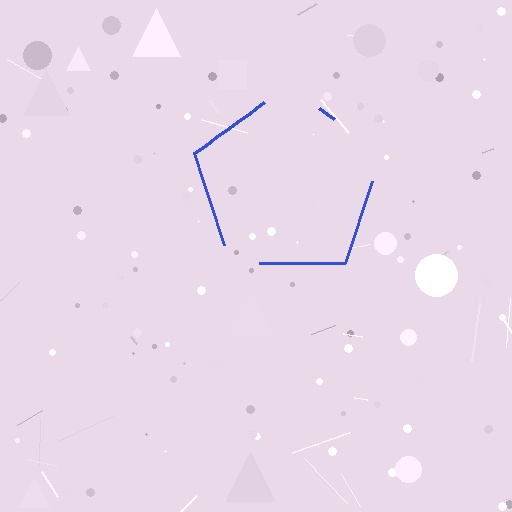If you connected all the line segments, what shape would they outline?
They would outline a pentagon.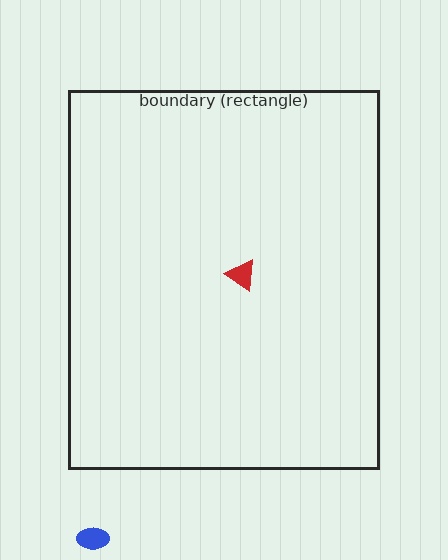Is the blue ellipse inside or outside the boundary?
Outside.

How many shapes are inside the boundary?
1 inside, 1 outside.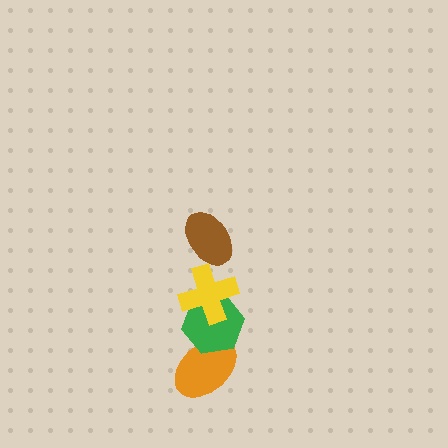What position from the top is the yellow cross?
The yellow cross is 2nd from the top.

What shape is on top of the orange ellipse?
The green hexagon is on top of the orange ellipse.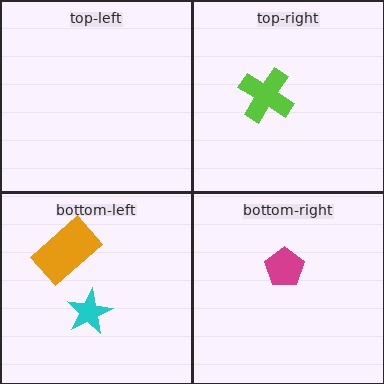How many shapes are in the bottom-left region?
2.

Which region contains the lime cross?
The top-right region.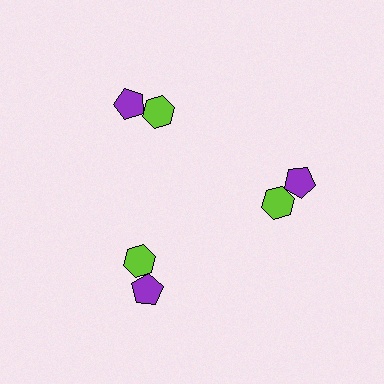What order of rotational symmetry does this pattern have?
This pattern has 3-fold rotational symmetry.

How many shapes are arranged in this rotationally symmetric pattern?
There are 6 shapes, arranged in 3 groups of 2.